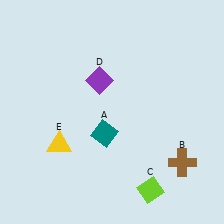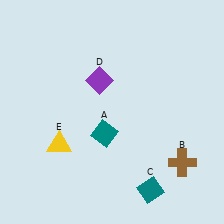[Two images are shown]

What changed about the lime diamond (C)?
In Image 1, C is lime. In Image 2, it changed to teal.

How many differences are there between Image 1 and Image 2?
There is 1 difference between the two images.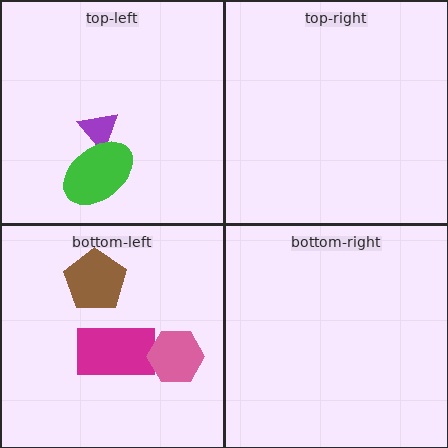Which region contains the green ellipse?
The top-left region.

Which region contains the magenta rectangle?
The bottom-left region.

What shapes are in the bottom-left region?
The brown pentagon, the magenta rectangle, the pink hexagon.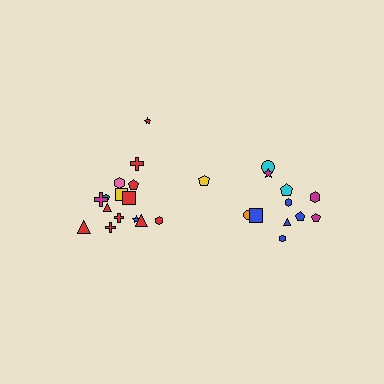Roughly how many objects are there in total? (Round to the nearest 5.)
Roughly 25 objects in total.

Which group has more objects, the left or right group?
The left group.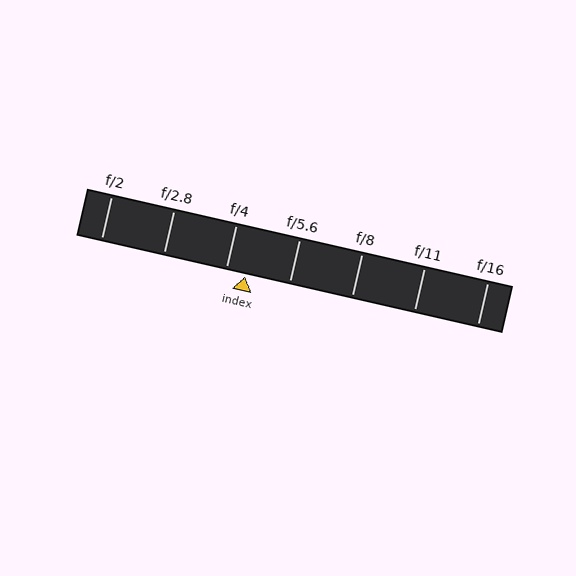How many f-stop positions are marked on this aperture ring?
There are 7 f-stop positions marked.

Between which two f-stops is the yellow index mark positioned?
The index mark is between f/4 and f/5.6.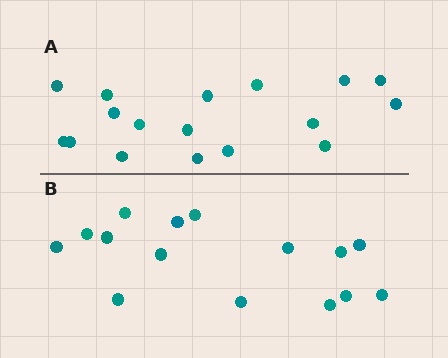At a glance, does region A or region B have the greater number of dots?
Region A (the top region) has more dots.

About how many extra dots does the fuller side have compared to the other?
Region A has just a few more — roughly 2 or 3 more dots than region B.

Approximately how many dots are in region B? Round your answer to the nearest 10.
About 20 dots. (The exact count is 15, which rounds to 20.)